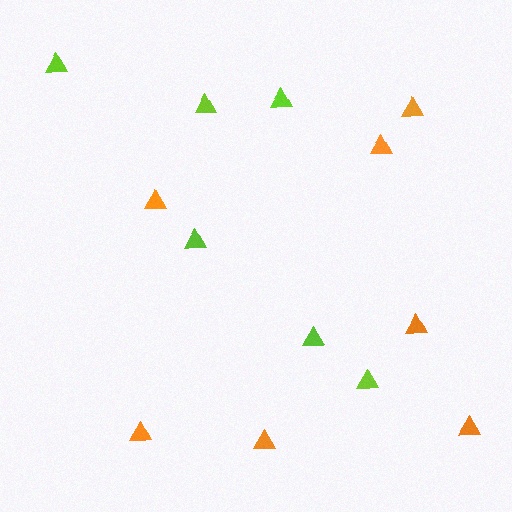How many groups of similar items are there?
There are 2 groups: one group of lime triangles (6) and one group of orange triangles (7).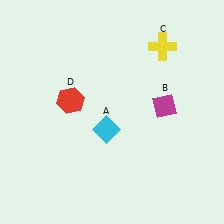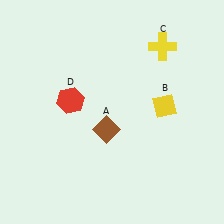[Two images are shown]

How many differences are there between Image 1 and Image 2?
There are 2 differences between the two images.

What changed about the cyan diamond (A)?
In Image 1, A is cyan. In Image 2, it changed to brown.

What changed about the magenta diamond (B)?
In Image 1, B is magenta. In Image 2, it changed to yellow.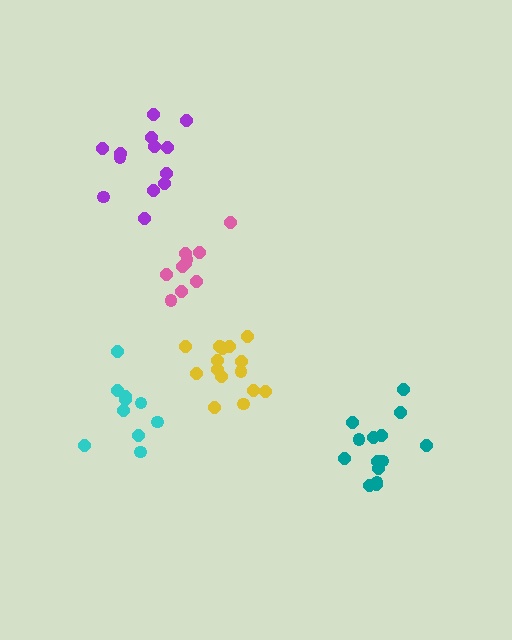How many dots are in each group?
Group 1: 13 dots, Group 2: 16 dots, Group 3: 10 dots, Group 4: 14 dots, Group 5: 10 dots (63 total).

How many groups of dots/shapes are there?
There are 5 groups.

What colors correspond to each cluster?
The clusters are colored: purple, yellow, cyan, teal, pink.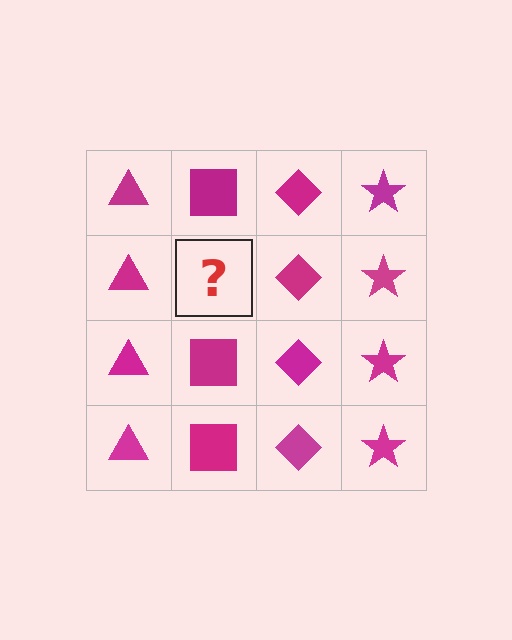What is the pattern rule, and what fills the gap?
The rule is that each column has a consistent shape. The gap should be filled with a magenta square.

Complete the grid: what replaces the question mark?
The question mark should be replaced with a magenta square.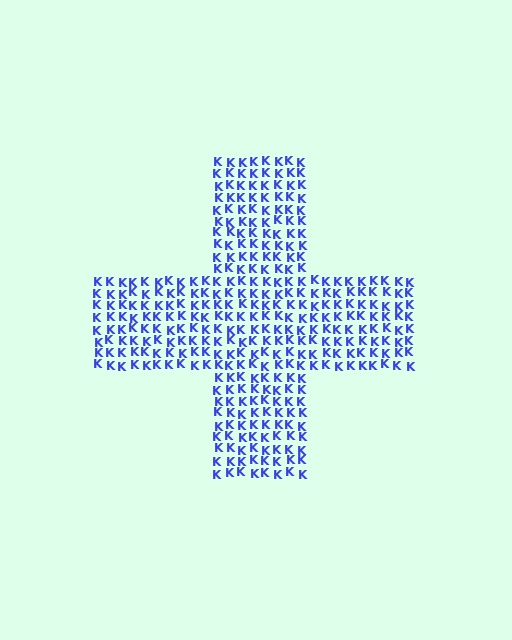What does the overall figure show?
The overall figure shows a cross.